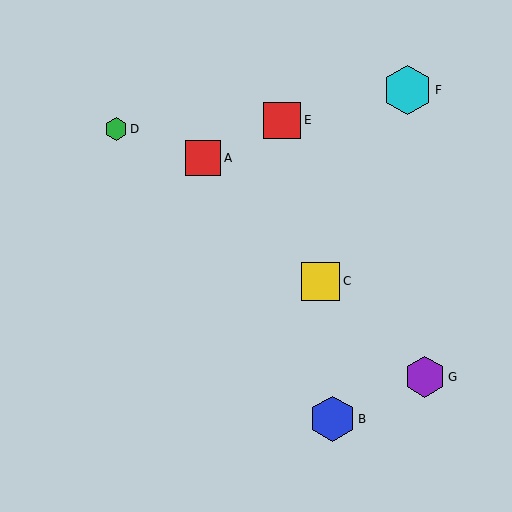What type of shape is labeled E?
Shape E is a red square.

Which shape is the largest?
The cyan hexagon (labeled F) is the largest.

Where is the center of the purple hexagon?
The center of the purple hexagon is at (425, 377).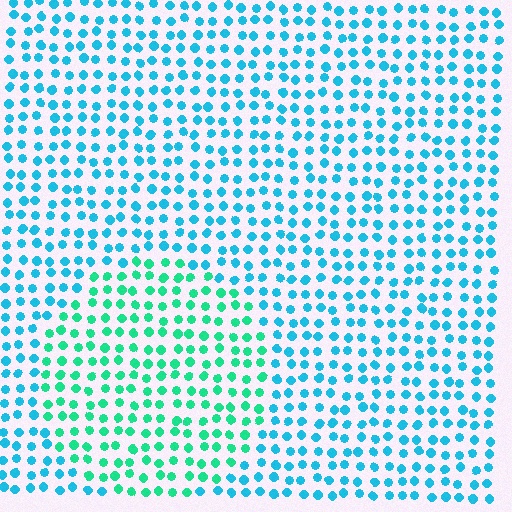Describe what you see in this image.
The image is filled with small cyan elements in a uniform arrangement. A circle-shaped region is visible where the elements are tinted to a slightly different hue, forming a subtle color boundary.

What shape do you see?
I see a circle.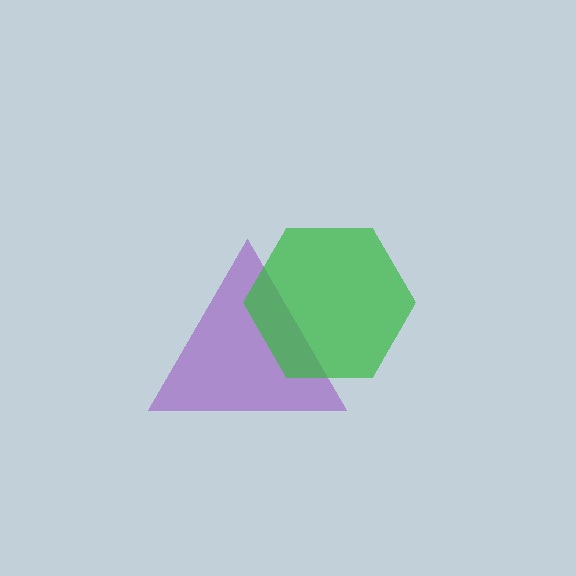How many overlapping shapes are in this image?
There are 2 overlapping shapes in the image.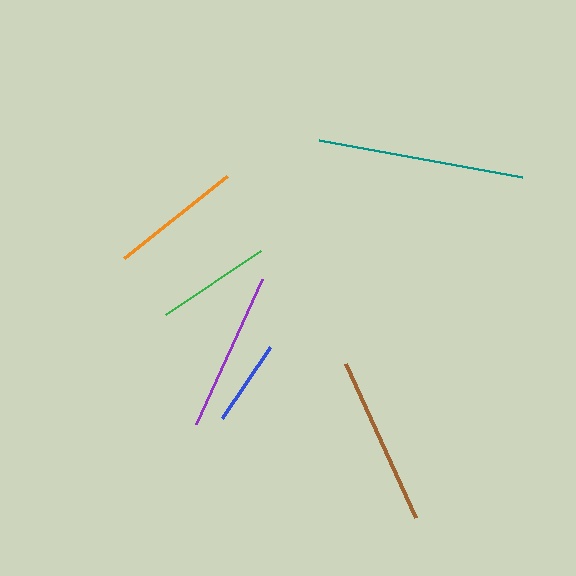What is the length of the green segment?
The green segment is approximately 115 pixels long.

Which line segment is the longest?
The teal line is the longest at approximately 207 pixels.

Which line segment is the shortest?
The blue line is the shortest at approximately 86 pixels.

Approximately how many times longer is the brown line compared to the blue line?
The brown line is approximately 2.0 times the length of the blue line.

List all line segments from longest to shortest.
From longest to shortest: teal, brown, purple, orange, green, blue.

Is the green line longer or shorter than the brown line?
The brown line is longer than the green line.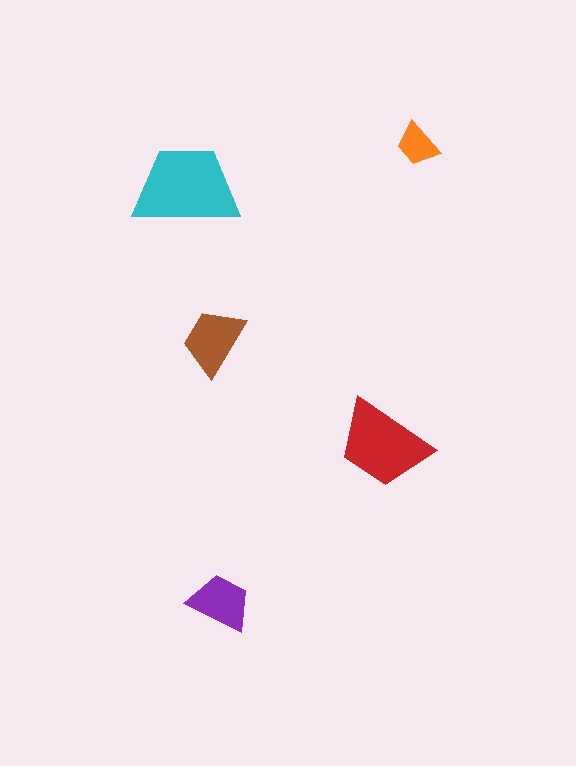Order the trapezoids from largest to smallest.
the cyan one, the red one, the brown one, the purple one, the orange one.